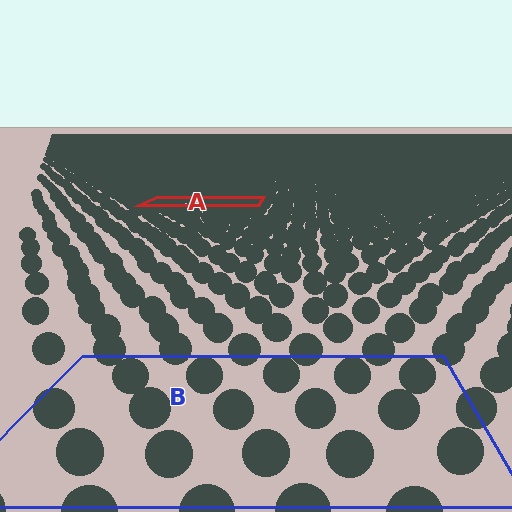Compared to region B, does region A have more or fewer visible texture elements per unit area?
Region A has more texture elements per unit area — they are packed more densely because it is farther away.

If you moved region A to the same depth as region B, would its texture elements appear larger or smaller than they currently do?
They would appear larger. At a closer depth, the same texture elements are projected at a bigger on-screen size.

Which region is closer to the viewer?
Region B is closer. The texture elements there are larger and more spread out.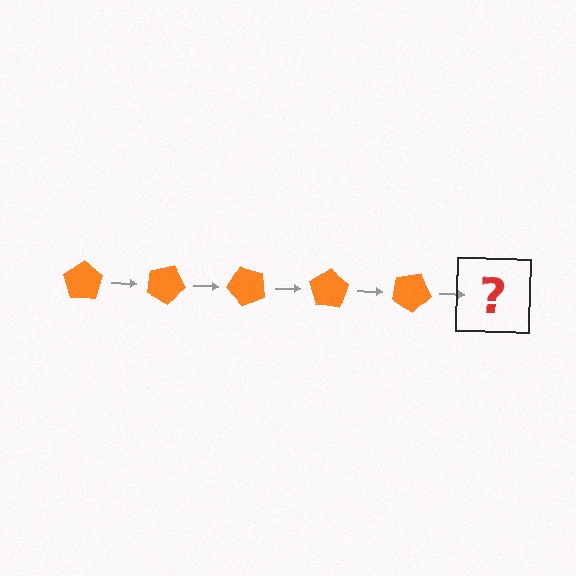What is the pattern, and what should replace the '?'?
The pattern is that the pentagon rotates 25 degrees each step. The '?' should be an orange pentagon rotated 125 degrees.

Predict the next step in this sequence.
The next step is an orange pentagon rotated 125 degrees.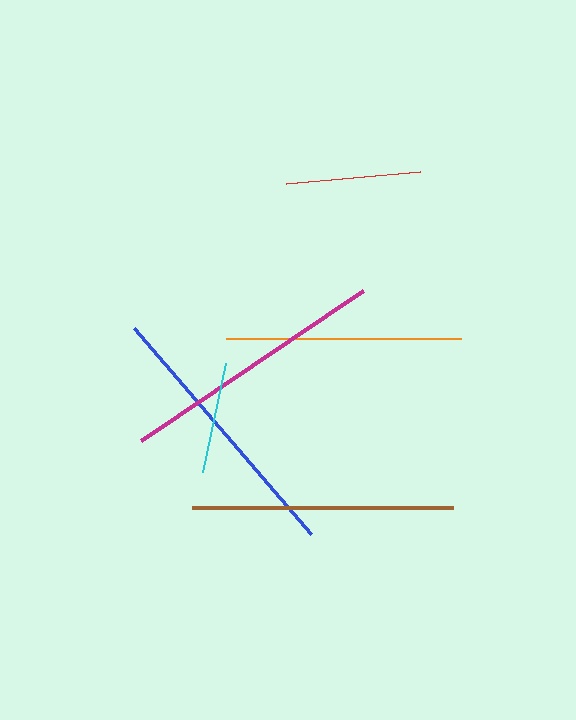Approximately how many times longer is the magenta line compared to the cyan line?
The magenta line is approximately 2.4 times the length of the cyan line.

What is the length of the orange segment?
The orange segment is approximately 236 pixels long.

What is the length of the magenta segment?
The magenta segment is approximately 268 pixels long.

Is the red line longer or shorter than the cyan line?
The red line is longer than the cyan line.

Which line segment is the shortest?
The cyan line is the shortest at approximately 112 pixels.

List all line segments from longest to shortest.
From longest to shortest: blue, magenta, brown, orange, red, cyan.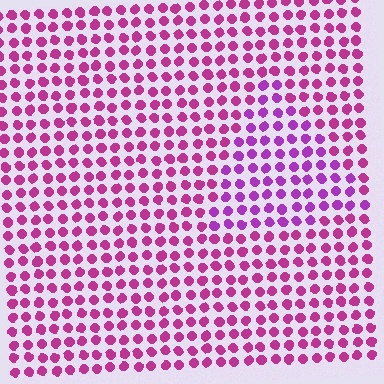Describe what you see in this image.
The image is filled with small magenta elements in a uniform arrangement. A triangle-shaped region is visible where the elements are tinted to a slightly different hue, forming a subtle color boundary.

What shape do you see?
I see a triangle.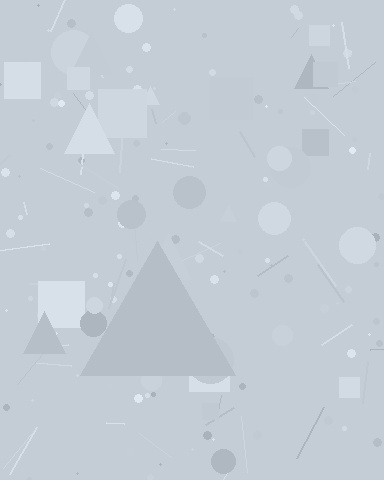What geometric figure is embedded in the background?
A triangle is embedded in the background.